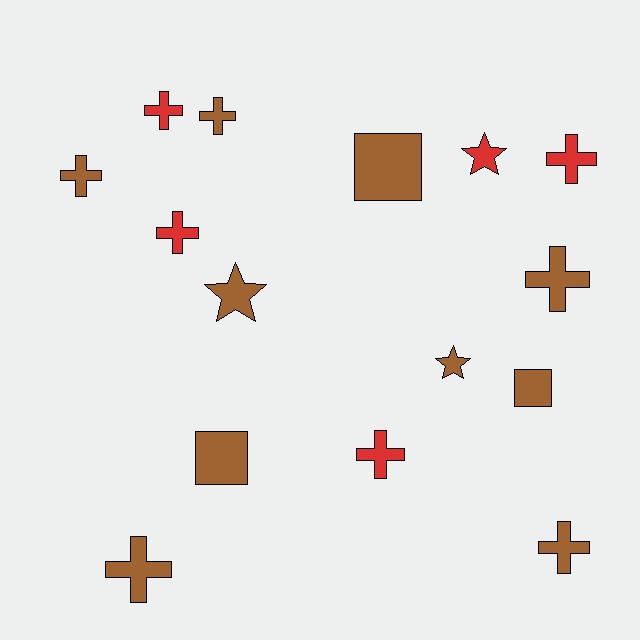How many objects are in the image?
There are 15 objects.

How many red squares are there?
There are no red squares.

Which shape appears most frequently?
Cross, with 9 objects.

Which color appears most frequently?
Brown, with 10 objects.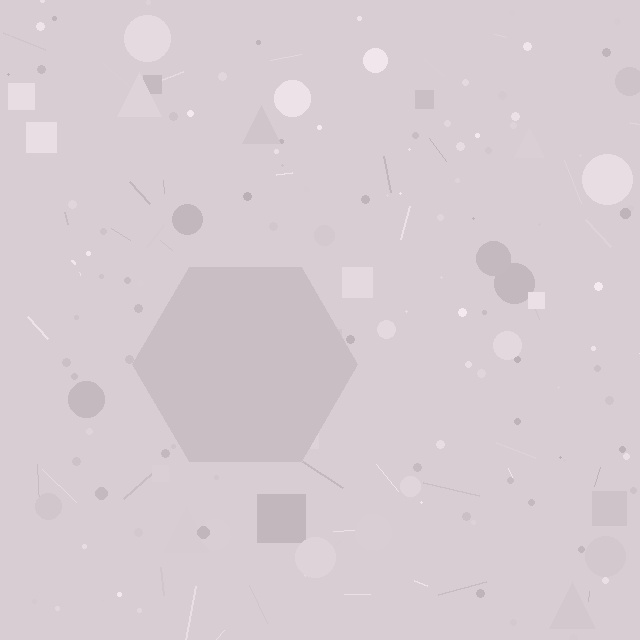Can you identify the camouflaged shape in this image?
The camouflaged shape is a hexagon.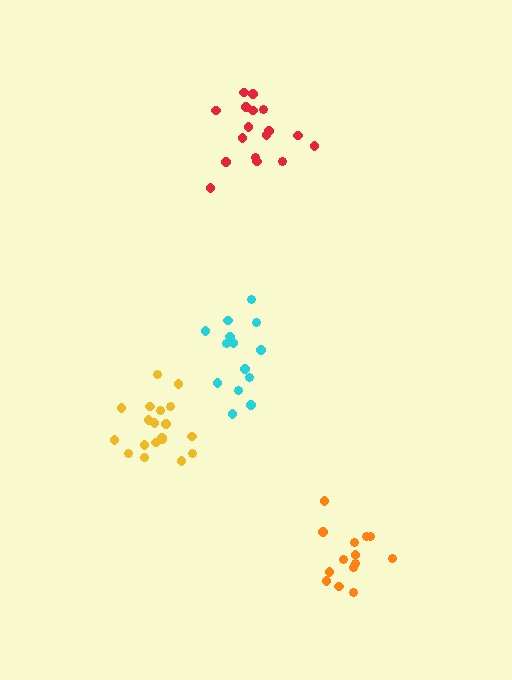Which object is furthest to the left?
The yellow cluster is leftmost.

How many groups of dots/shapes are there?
There are 4 groups.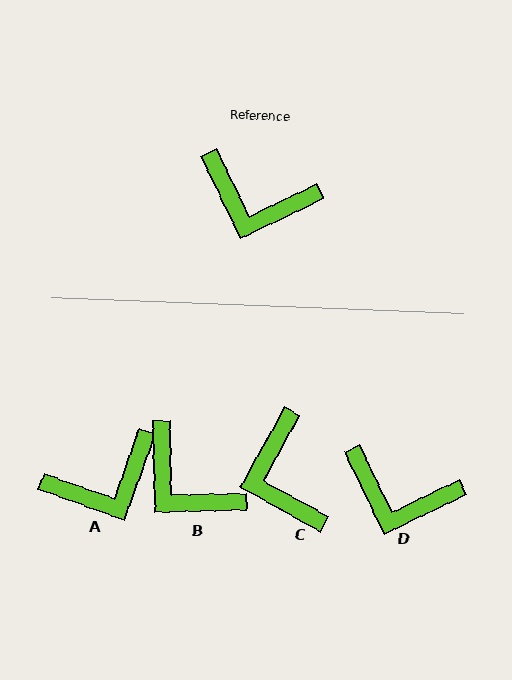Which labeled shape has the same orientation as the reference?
D.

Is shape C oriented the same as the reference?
No, it is off by about 55 degrees.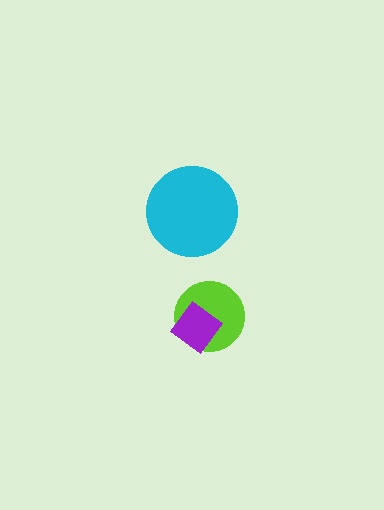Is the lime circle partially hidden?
Yes, it is partially covered by another shape.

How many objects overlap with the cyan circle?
0 objects overlap with the cyan circle.